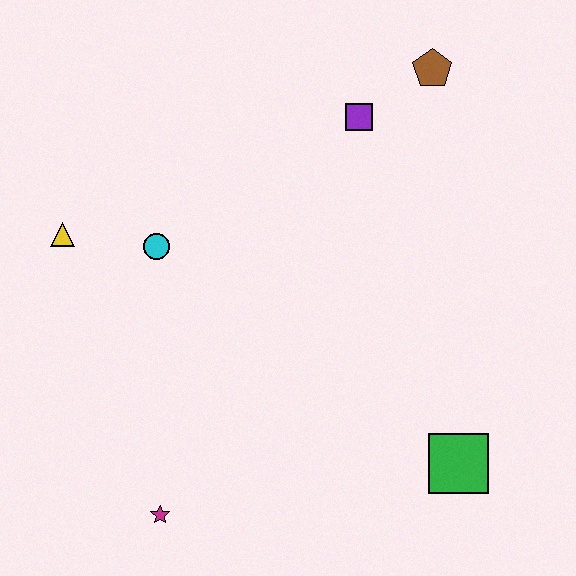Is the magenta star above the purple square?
No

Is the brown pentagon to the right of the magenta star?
Yes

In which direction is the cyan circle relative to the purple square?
The cyan circle is to the left of the purple square.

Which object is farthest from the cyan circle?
The green square is farthest from the cyan circle.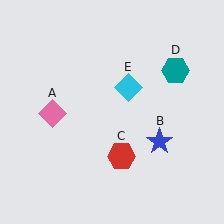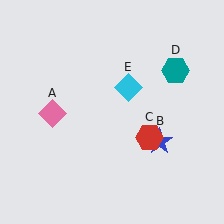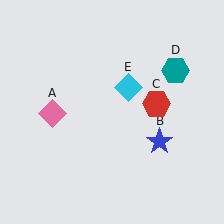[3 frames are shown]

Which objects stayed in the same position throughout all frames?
Pink diamond (object A) and blue star (object B) and teal hexagon (object D) and cyan diamond (object E) remained stationary.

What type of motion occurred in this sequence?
The red hexagon (object C) rotated counterclockwise around the center of the scene.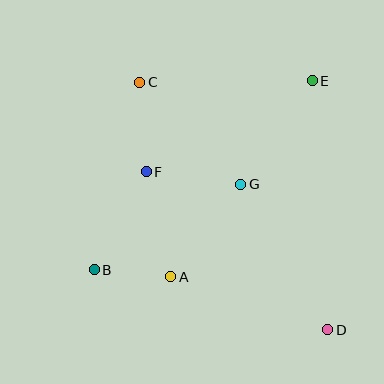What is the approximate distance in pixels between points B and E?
The distance between B and E is approximately 288 pixels.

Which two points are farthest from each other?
Points C and D are farthest from each other.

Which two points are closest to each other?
Points A and B are closest to each other.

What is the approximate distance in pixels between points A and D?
The distance between A and D is approximately 166 pixels.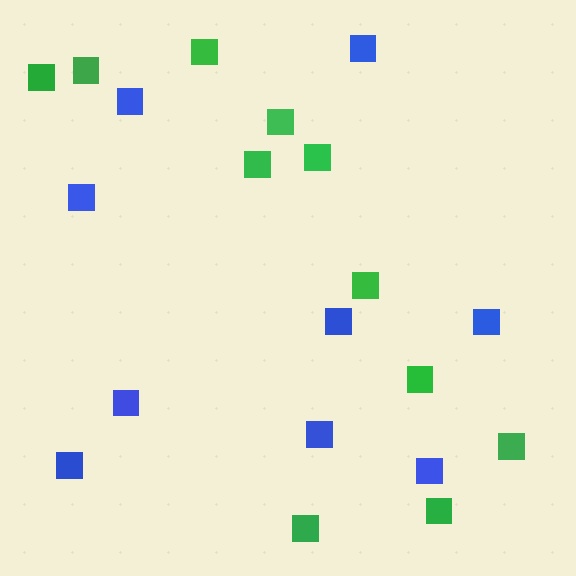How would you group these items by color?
There are 2 groups: one group of green squares (11) and one group of blue squares (9).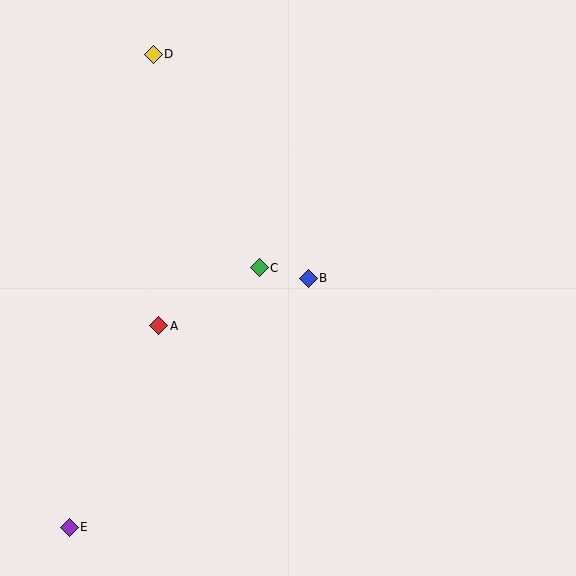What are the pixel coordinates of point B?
Point B is at (308, 278).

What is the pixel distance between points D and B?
The distance between D and B is 272 pixels.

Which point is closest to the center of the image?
Point B at (308, 278) is closest to the center.